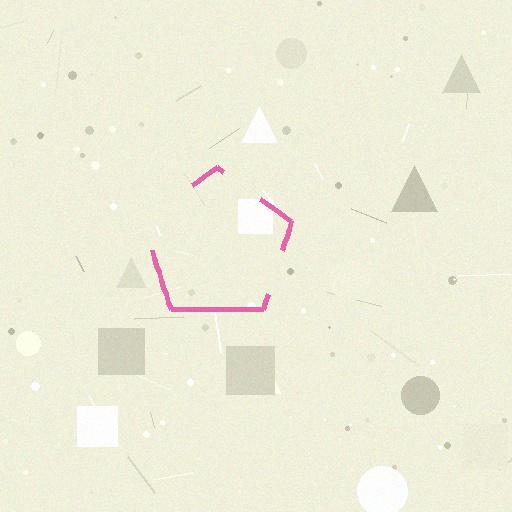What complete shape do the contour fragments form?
The contour fragments form a pentagon.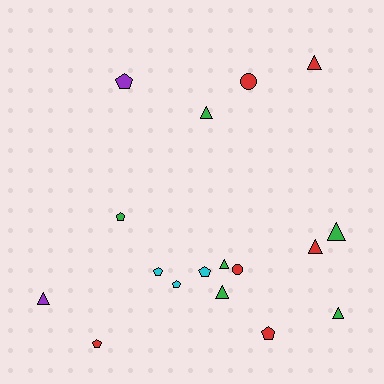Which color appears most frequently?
Green, with 6 objects.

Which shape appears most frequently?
Triangle, with 8 objects.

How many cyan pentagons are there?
There are 3 cyan pentagons.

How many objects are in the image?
There are 17 objects.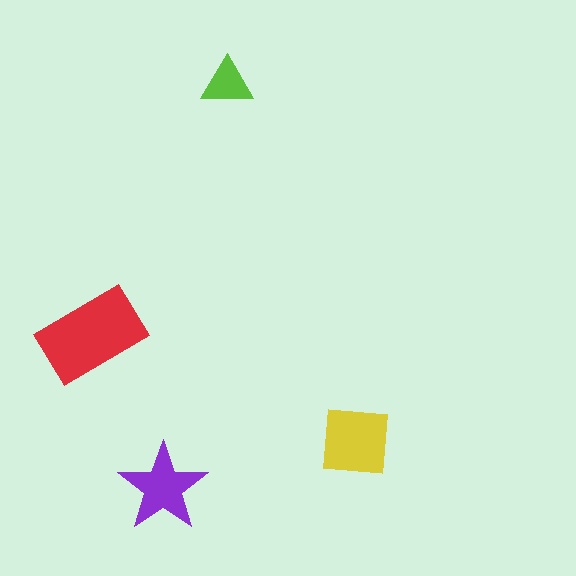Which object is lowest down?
The purple star is bottommost.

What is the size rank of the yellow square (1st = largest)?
2nd.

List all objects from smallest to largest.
The lime triangle, the purple star, the yellow square, the red rectangle.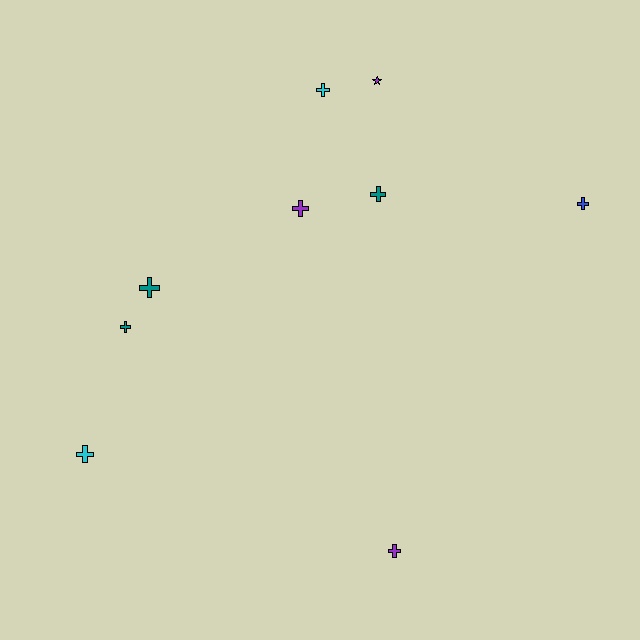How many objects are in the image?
There are 9 objects.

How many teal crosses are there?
There are 3 teal crosses.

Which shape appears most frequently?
Cross, with 8 objects.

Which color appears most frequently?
Teal, with 3 objects.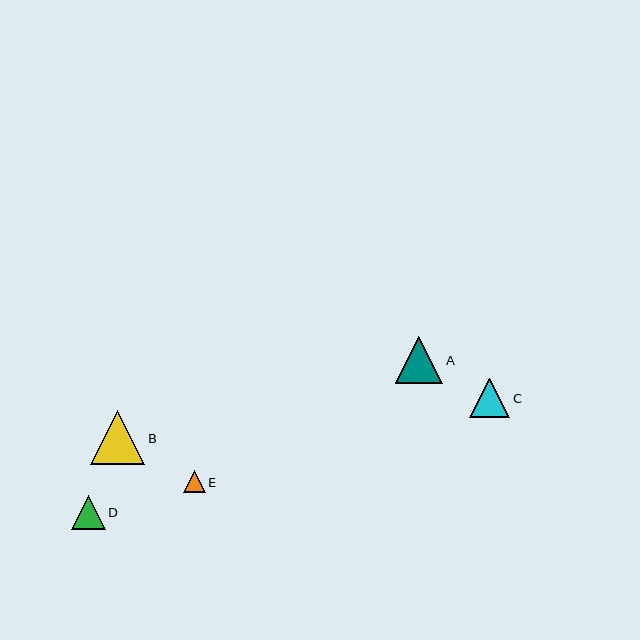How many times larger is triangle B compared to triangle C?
Triangle B is approximately 1.4 times the size of triangle C.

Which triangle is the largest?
Triangle B is the largest with a size of approximately 55 pixels.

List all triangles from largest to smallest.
From largest to smallest: B, A, C, D, E.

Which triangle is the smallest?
Triangle E is the smallest with a size of approximately 22 pixels.